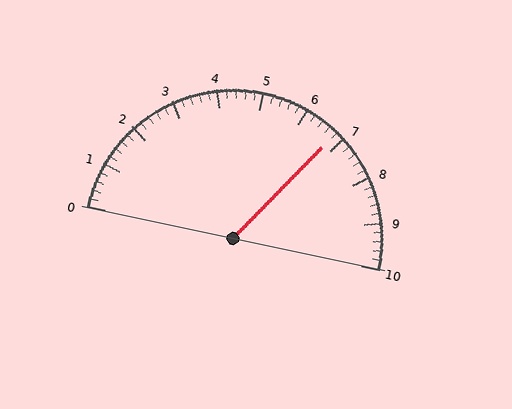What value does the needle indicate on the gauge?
The needle indicates approximately 6.8.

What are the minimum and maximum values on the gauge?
The gauge ranges from 0 to 10.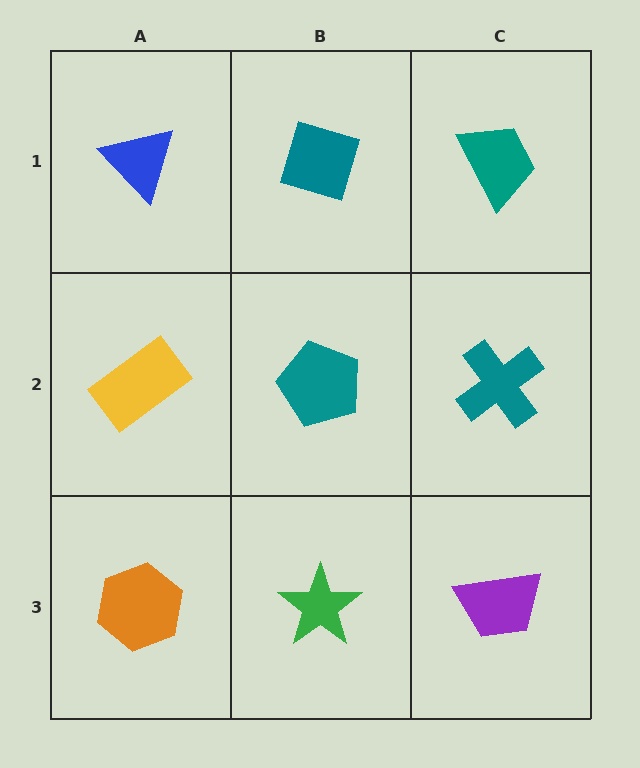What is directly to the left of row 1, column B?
A blue triangle.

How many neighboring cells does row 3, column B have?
3.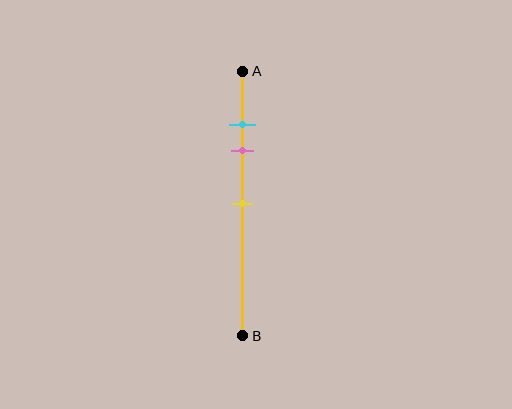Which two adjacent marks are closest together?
The cyan and pink marks are the closest adjacent pair.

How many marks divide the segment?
There are 3 marks dividing the segment.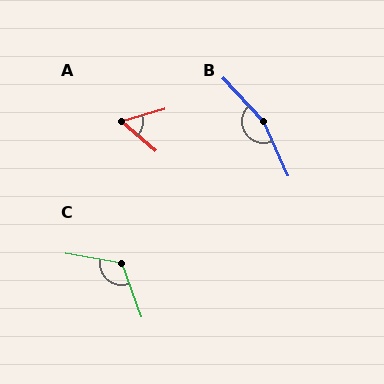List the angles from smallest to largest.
A (57°), C (119°), B (161°).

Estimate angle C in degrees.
Approximately 119 degrees.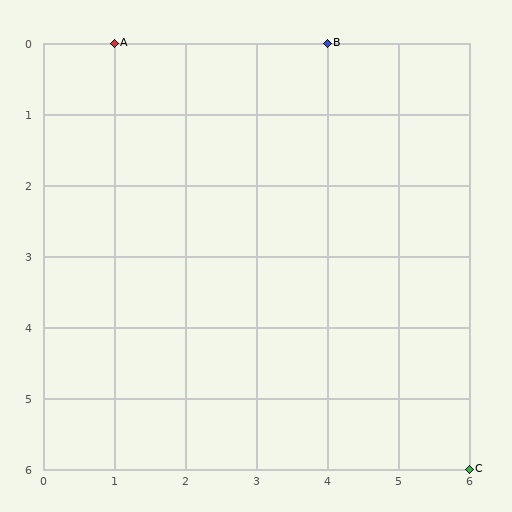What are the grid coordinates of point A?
Point A is at grid coordinates (1, 0).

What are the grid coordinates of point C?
Point C is at grid coordinates (6, 6).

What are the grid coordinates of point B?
Point B is at grid coordinates (4, 0).